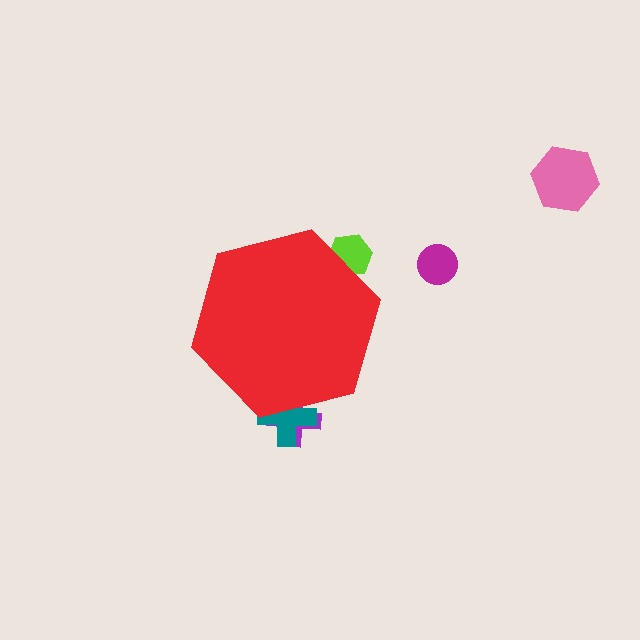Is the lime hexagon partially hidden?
Yes, the lime hexagon is partially hidden behind the red hexagon.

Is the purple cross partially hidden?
Yes, the purple cross is partially hidden behind the red hexagon.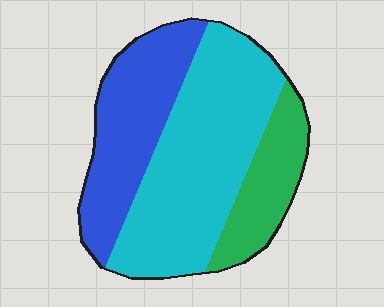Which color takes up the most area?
Cyan, at roughly 50%.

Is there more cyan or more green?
Cyan.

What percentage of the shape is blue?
Blue covers 31% of the shape.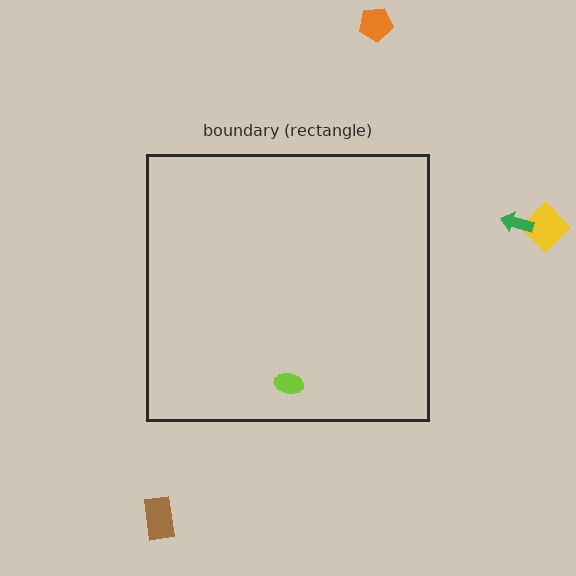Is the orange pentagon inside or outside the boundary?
Outside.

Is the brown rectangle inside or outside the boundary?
Outside.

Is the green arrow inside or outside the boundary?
Outside.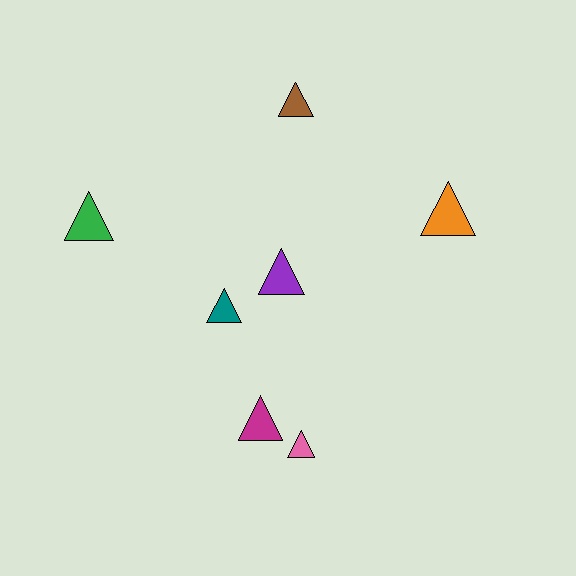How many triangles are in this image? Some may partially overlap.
There are 7 triangles.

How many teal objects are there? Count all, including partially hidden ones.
There is 1 teal object.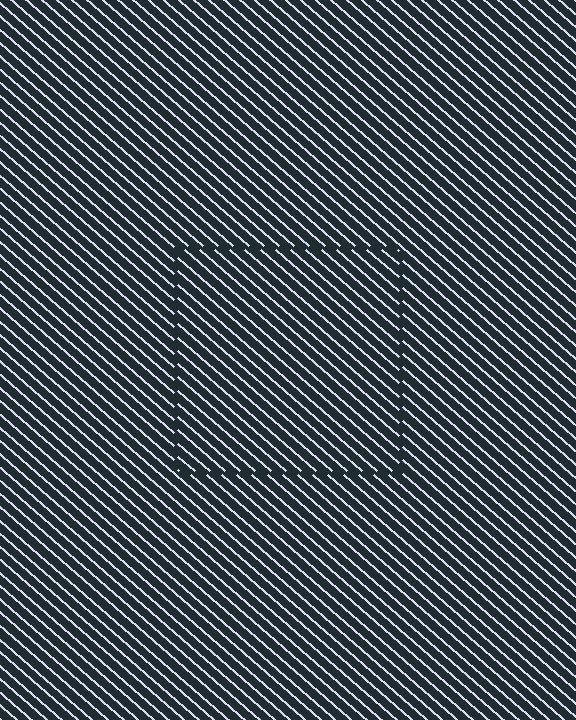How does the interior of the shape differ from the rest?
The interior of the shape contains the same grating, shifted by half a period — the contour is defined by the phase discontinuity where line-ends from the inner and outer gratings abut.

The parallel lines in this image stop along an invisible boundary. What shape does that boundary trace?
An illusory square. The interior of the shape contains the same grating, shifted by half a period — the contour is defined by the phase discontinuity where line-ends from the inner and outer gratings abut.